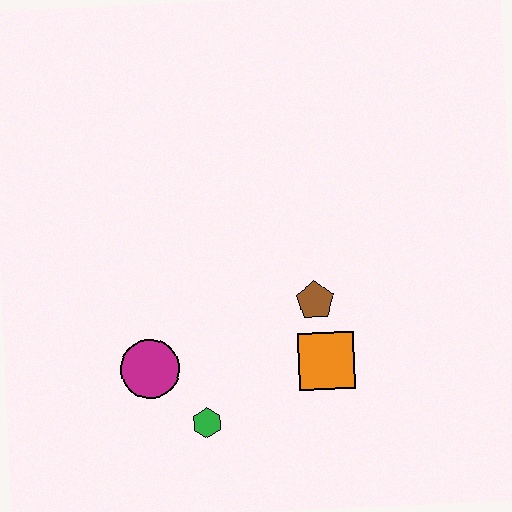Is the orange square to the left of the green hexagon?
No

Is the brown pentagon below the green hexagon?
No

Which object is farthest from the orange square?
The magenta circle is farthest from the orange square.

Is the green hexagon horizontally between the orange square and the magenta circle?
Yes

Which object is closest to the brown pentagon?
The orange square is closest to the brown pentagon.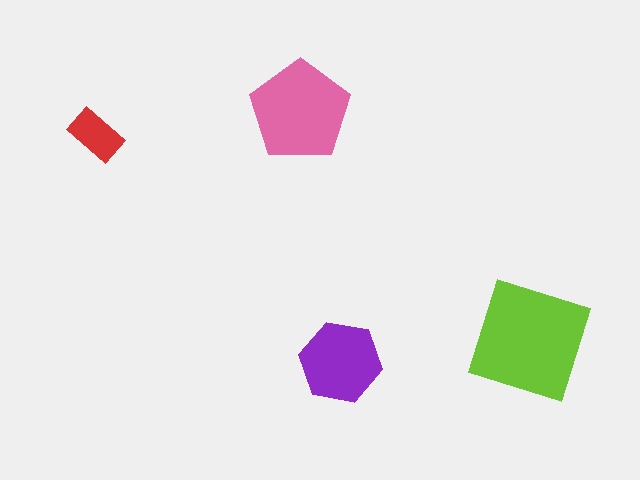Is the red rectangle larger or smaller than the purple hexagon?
Smaller.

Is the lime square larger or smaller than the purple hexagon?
Larger.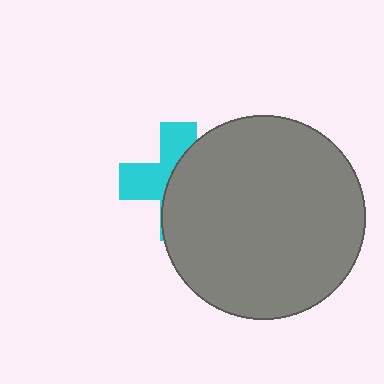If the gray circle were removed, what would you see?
You would see the complete cyan cross.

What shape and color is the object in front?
The object in front is a gray circle.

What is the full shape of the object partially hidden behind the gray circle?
The partially hidden object is a cyan cross.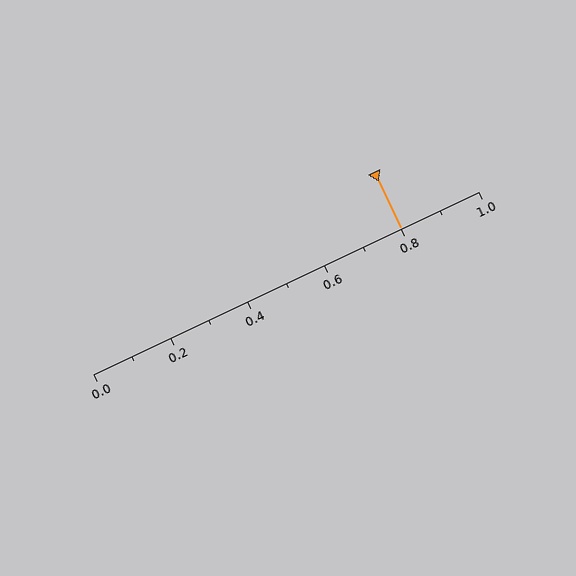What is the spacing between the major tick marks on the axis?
The major ticks are spaced 0.2 apart.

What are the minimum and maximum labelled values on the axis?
The axis runs from 0.0 to 1.0.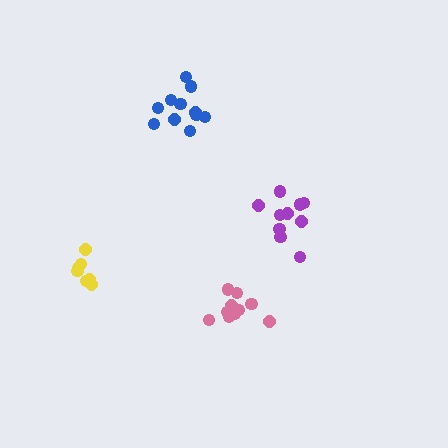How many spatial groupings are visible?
There are 4 spatial groupings.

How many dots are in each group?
Group 1: 7 dots, Group 2: 10 dots, Group 3: 10 dots, Group 4: 11 dots (38 total).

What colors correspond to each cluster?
The clusters are colored: yellow, purple, pink, blue.